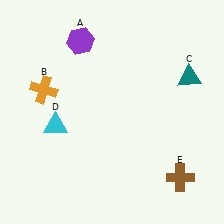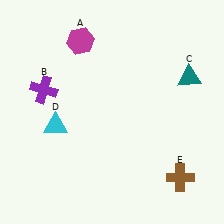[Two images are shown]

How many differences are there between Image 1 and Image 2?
There are 2 differences between the two images.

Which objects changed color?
A changed from purple to magenta. B changed from orange to purple.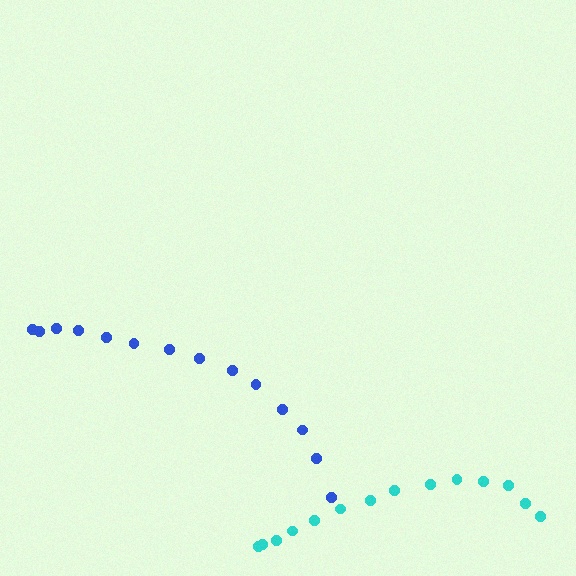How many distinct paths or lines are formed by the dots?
There are 2 distinct paths.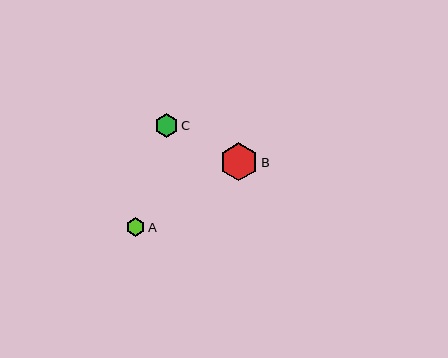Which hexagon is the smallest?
Hexagon A is the smallest with a size of approximately 19 pixels.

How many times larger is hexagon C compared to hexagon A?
Hexagon C is approximately 1.2 times the size of hexagon A.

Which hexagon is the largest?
Hexagon B is the largest with a size of approximately 38 pixels.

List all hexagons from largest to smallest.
From largest to smallest: B, C, A.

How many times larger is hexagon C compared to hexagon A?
Hexagon C is approximately 1.2 times the size of hexagon A.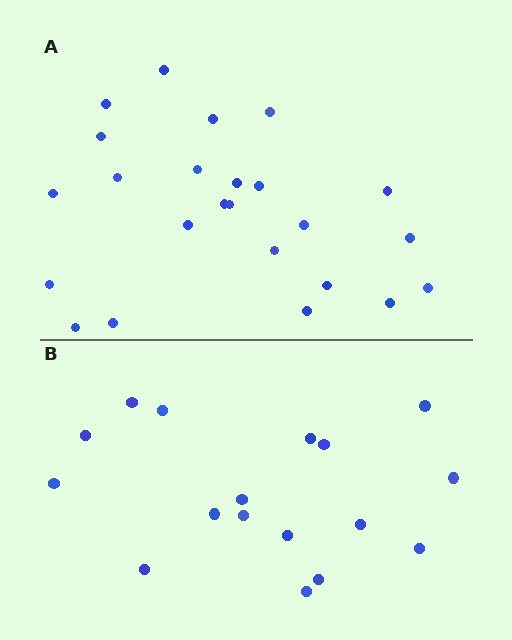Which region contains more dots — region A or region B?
Region A (the top region) has more dots.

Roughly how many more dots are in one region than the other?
Region A has roughly 8 or so more dots than region B.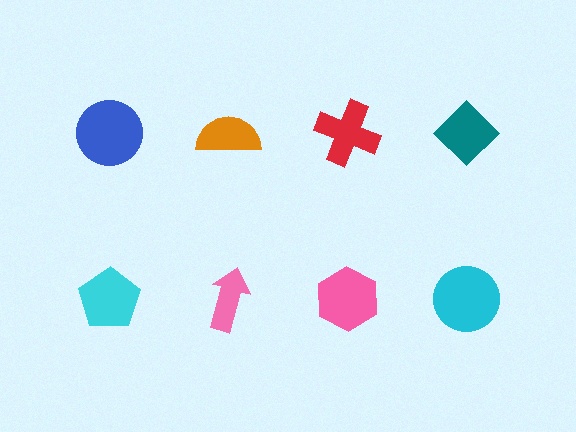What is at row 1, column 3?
A red cross.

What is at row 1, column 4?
A teal diamond.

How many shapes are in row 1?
4 shapes.